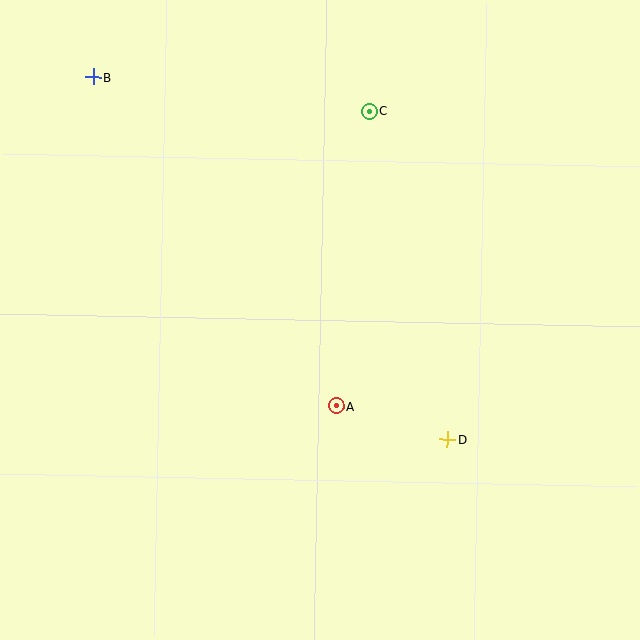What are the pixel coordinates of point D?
Point D is at (447, 439).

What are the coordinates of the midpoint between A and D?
The midpoint between A and D is at (392, 423).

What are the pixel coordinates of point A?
Point A is at (337, 406).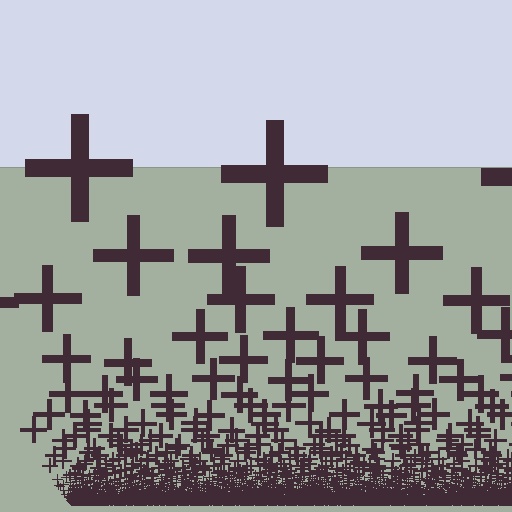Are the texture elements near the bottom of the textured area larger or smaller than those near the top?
Smaller. The gradient is inverted — elements near the bottom are smaller and denser.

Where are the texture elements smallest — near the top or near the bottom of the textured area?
Near the bottom.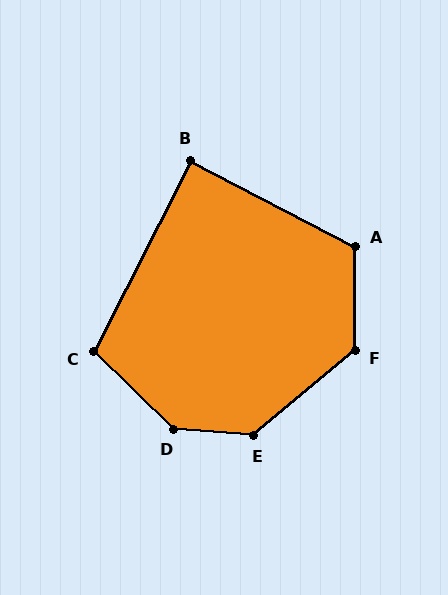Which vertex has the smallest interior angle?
B, at approximately 89 degrees.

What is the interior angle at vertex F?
Approximately 130 degrees (obtuse).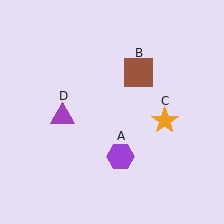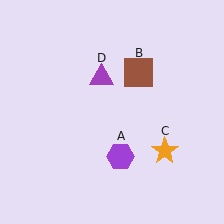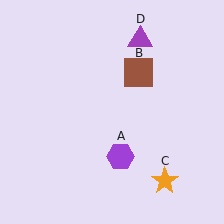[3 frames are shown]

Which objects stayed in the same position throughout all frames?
Purple hexagon (object A) and brown square (object B) remained stationary.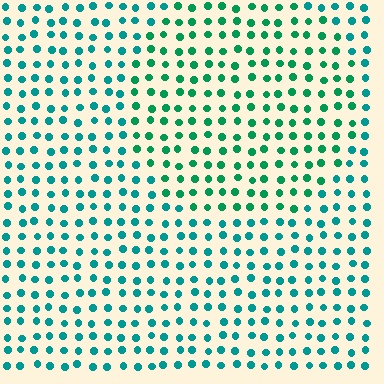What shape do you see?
I see a circle.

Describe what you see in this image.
The image is filled with small teal elements in a uniform arrangement. A circle-shaped region is visible where the elements are tinted to a slightly different hue, forming a subtle color boundary.